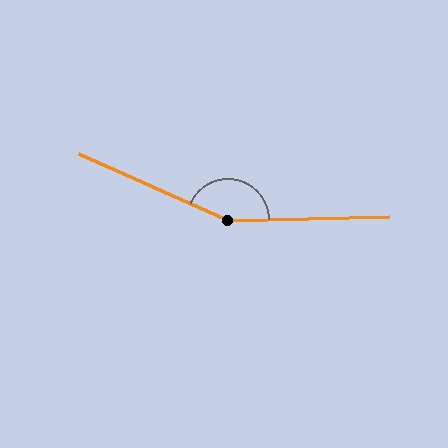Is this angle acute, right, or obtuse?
It is obtuse.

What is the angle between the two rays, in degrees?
Approximately 155 degrees.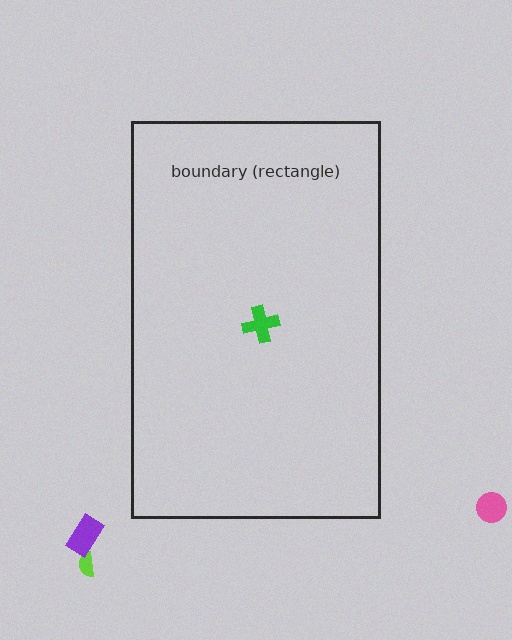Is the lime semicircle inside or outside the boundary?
Outside.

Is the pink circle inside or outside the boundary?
Outside.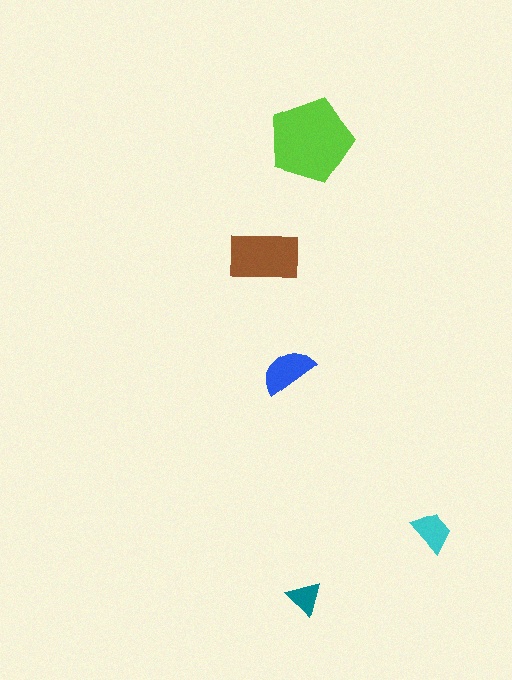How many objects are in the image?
There are 5 objects in the image.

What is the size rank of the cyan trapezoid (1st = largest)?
4th.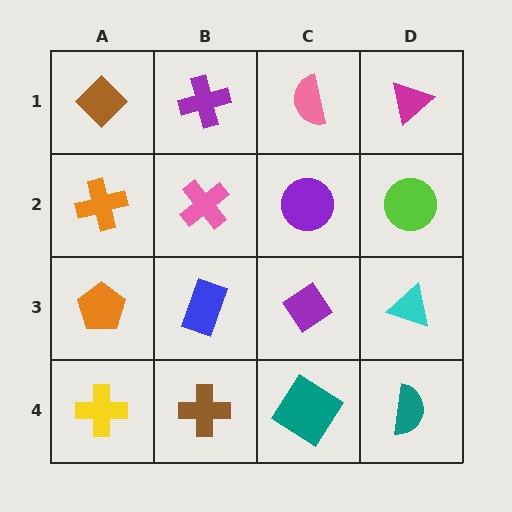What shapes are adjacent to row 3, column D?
A lime circle (row 2, column D), a teal semicircle (row 4, column D), a purple diamond (row 3, column C).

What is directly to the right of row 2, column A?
A pink cross.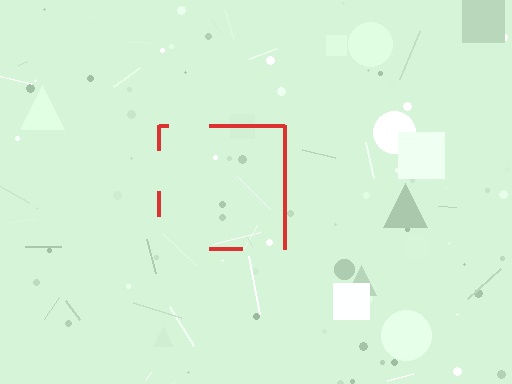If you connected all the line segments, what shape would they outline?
They would outline a square.